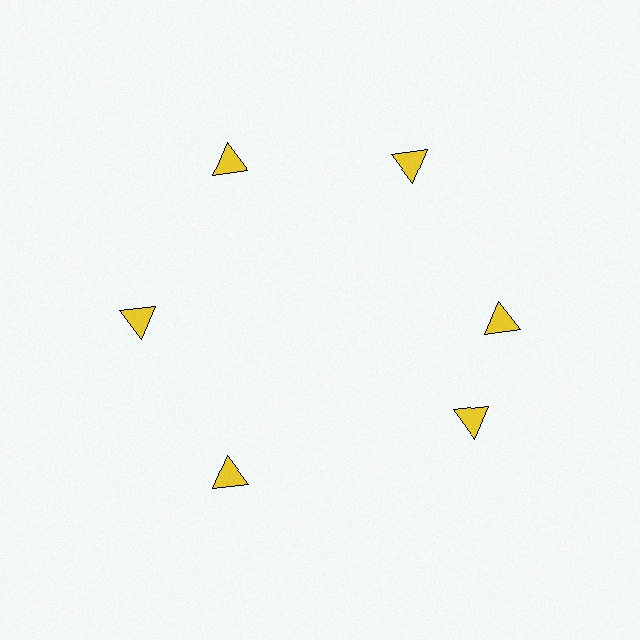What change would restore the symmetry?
The symmetry would be restored by rotating it back into even spacing with its neighbors so that all 6 triangles sit at equal angles and equal distance from the center.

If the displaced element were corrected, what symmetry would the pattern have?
It would have 6-fold rotational symmetry — the pattern would map onto itself every 60 degrees.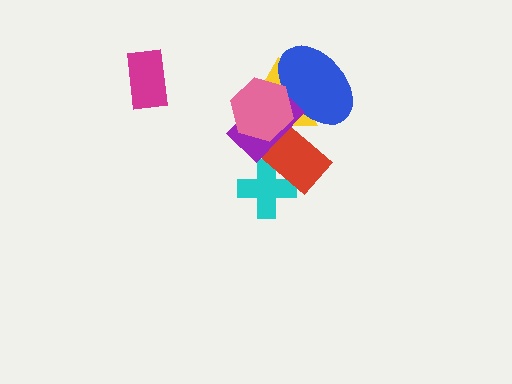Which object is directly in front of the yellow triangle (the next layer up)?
The blue ellipse is directly in front of the yellow triangle.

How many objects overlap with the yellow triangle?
4 objects overlap with the yellow triangle.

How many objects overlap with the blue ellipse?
3 objects overlap with the blue ellipse.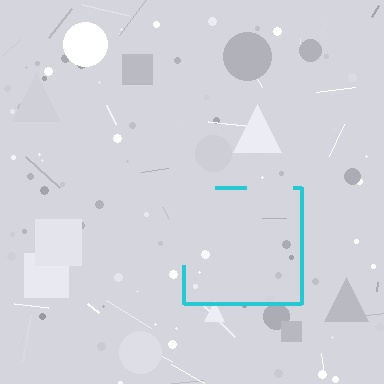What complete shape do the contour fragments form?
The contour fragments form a square.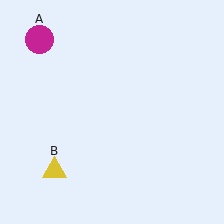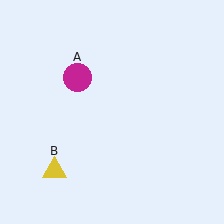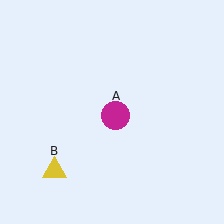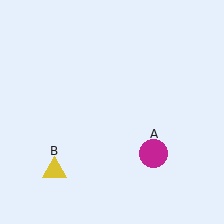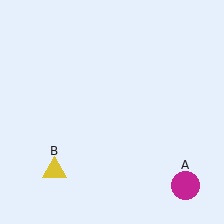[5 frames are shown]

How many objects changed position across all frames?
1 object changed position: magenta circle (object A).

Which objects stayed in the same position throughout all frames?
Yellow triangle (object B) remained stationary.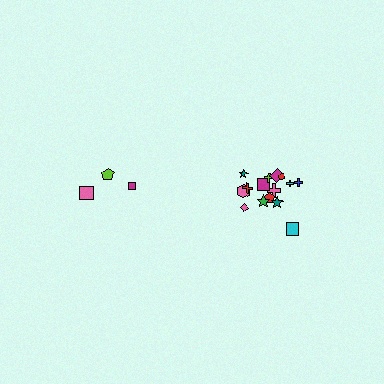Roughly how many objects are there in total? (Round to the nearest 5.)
Roughly 20 objects in total.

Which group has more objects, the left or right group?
The right group.